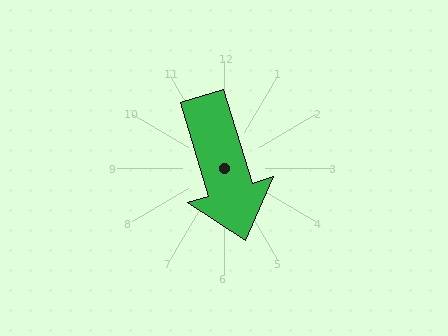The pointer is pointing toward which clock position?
Roughly 5 o'clock.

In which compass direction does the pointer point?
South.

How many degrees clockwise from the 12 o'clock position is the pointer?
Approximately 163 degrees.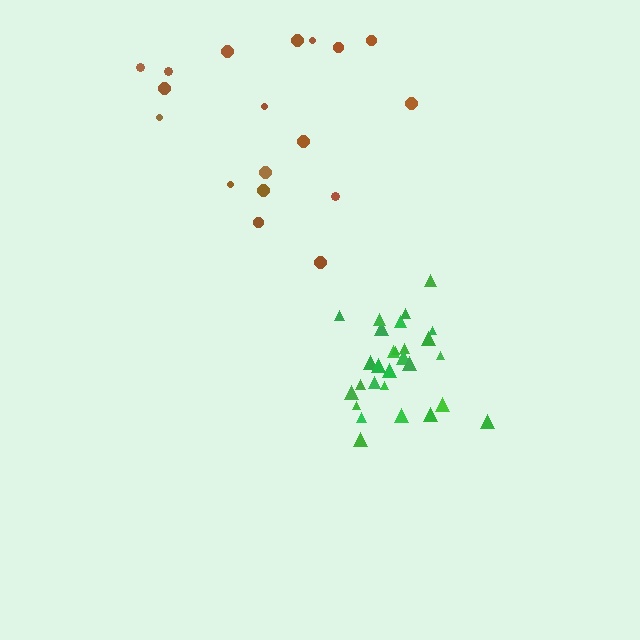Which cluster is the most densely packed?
Green.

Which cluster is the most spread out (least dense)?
Brown.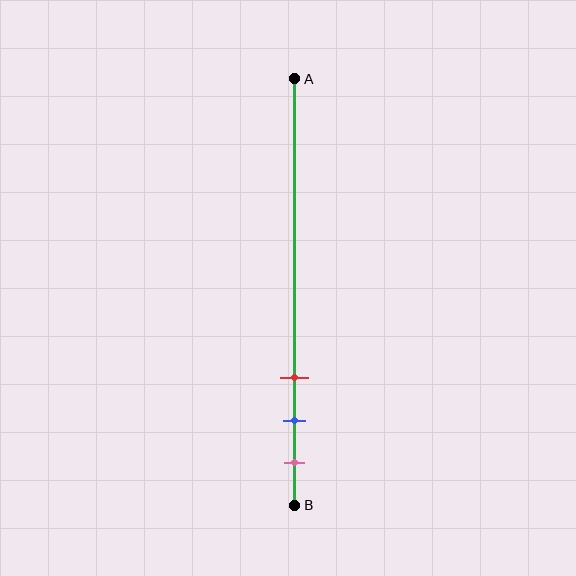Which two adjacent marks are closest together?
The blue and pink marks are the closest adjacent pair.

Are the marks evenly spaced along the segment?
Yes, the marks are approximately evenly spaced.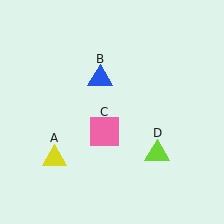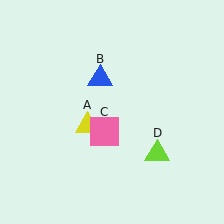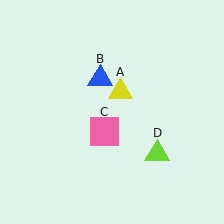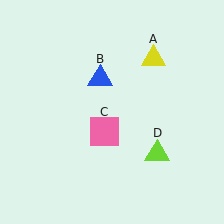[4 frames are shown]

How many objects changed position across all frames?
1 object changed position: yellow triangle (object A).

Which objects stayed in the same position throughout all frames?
Blue triangle (object B) and pink square (object C) and lime triangle (object D) remained stationary.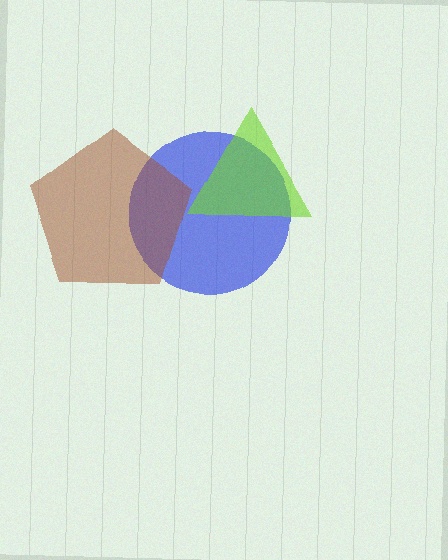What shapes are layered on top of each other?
The layered shapes are: a blue circle, a brown pentagon, a lime triangle.